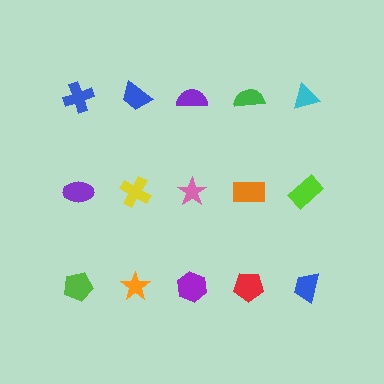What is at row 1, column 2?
A blue trapezoid.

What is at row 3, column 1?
A lime pentagon.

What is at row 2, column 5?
A lime rectangle.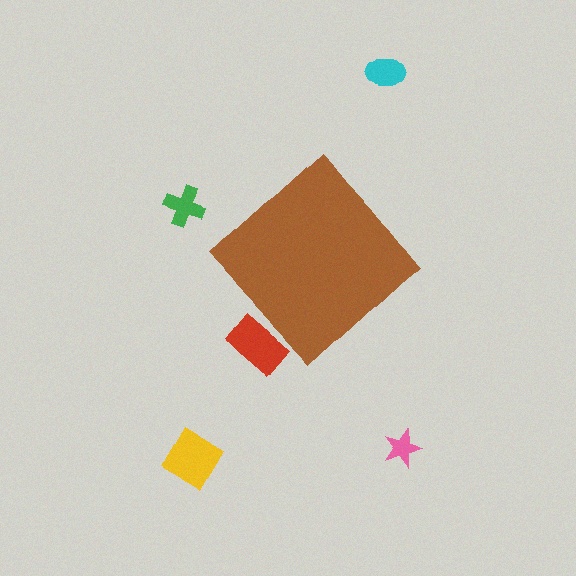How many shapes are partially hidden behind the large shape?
1 shape is partially hidden.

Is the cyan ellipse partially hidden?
No, the cyan ellipse is fully visible.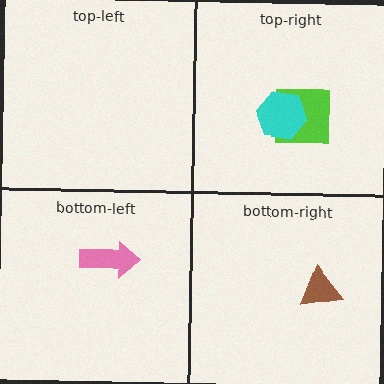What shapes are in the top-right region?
The lime square, the cyan hexagon.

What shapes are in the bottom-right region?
The brown triangle.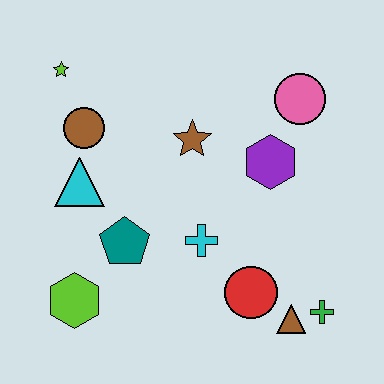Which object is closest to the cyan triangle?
The brown circle is closest to the cyan triangle.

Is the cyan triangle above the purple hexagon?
No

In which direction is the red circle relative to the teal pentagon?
The red circle is to the right of the teal pentagon.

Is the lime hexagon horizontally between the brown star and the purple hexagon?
No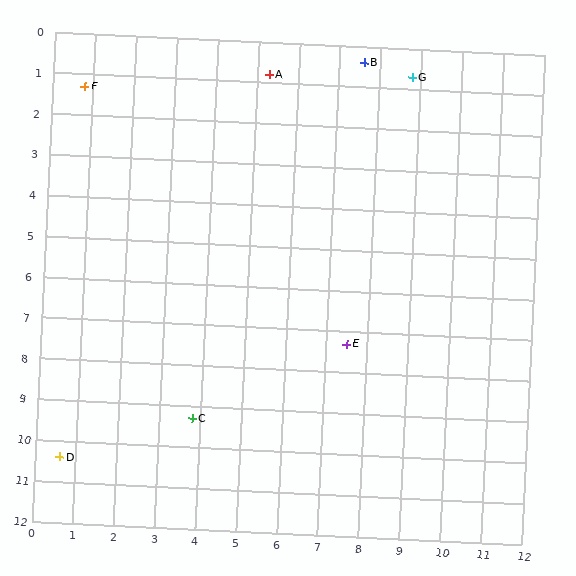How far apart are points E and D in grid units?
Points E and D are about 7.6 grid units apart.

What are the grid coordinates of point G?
Point G is at approximately (8.8, 0.7).